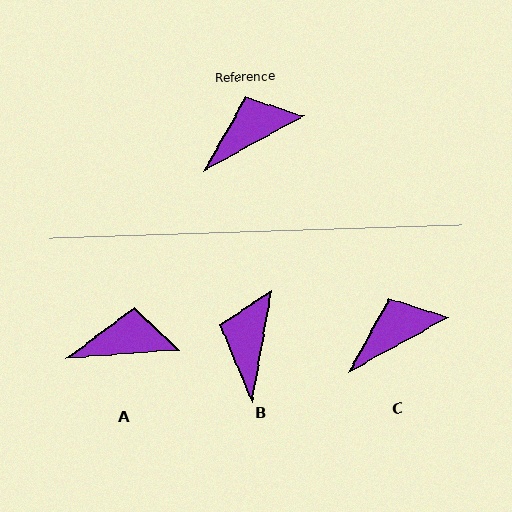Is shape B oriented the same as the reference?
No, it is off by about 52 degrees.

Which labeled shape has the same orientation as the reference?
C.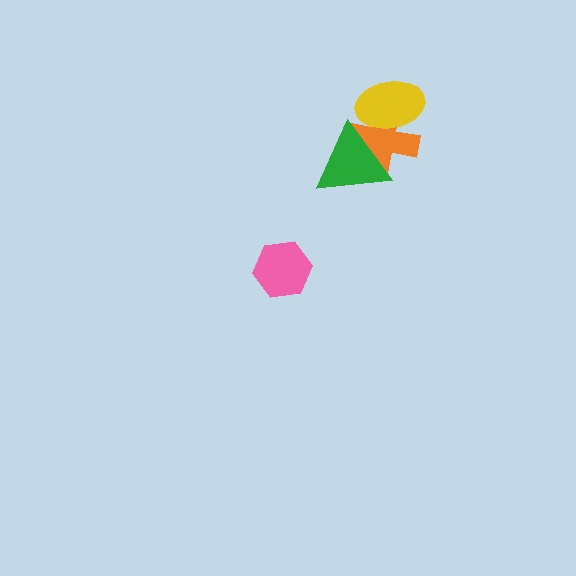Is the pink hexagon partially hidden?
No, no other shape covers it.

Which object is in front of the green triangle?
The yellow ellipse is in front of the green triangle.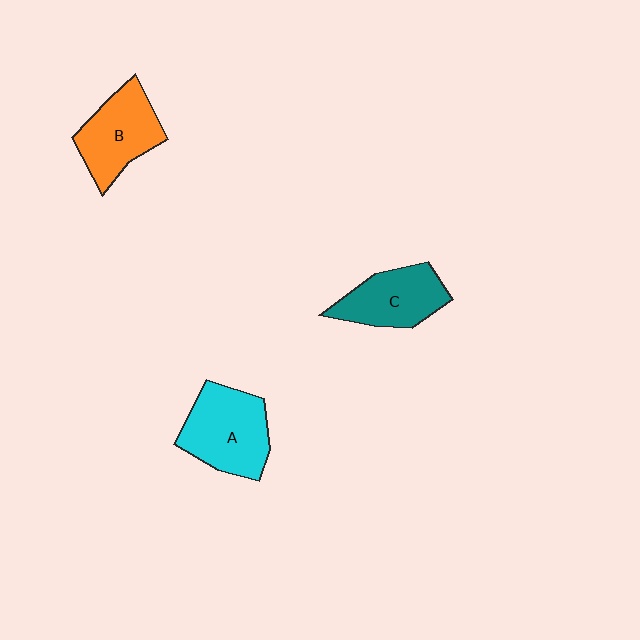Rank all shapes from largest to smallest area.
From largest to smallest: A (cyan), B (orange), C (teal).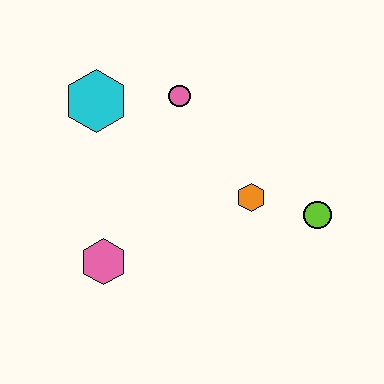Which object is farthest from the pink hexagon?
The lime circle is farthest from the pink hexagon.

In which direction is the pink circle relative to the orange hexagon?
The pink circle is above the orange hexagon.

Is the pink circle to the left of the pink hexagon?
No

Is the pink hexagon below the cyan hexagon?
Yes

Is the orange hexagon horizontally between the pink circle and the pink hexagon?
No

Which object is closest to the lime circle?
The orange hexagon is closest to the lime circle.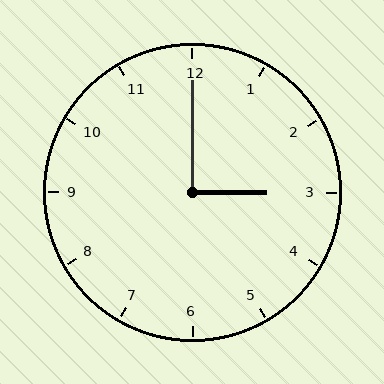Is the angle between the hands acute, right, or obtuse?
It is right.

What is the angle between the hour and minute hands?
Approximately 90 degrees.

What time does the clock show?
3:00.